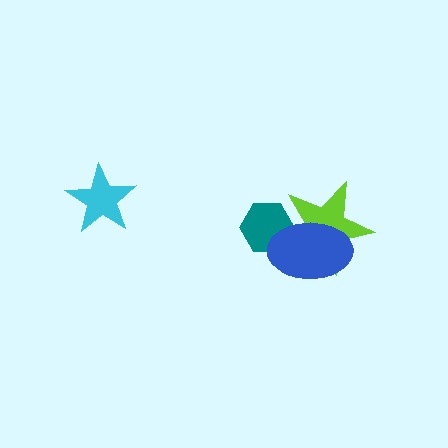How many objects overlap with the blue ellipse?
2 objects overlap with the blue ellipse.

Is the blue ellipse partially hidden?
No, no other shape covers it.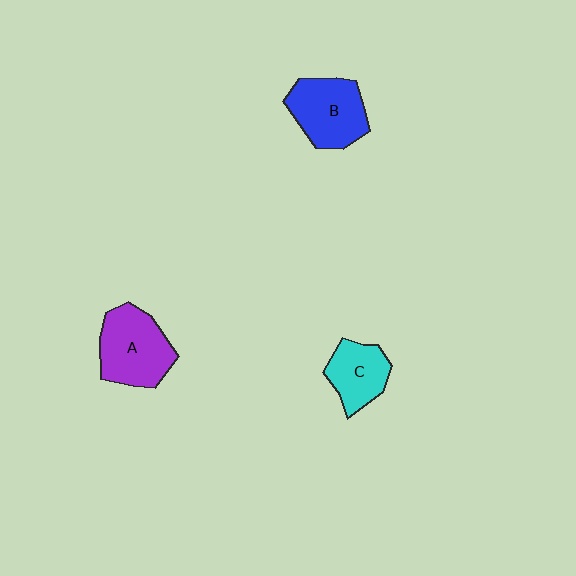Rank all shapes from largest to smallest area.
From largest to smallest: A (purple), B (blue), C (cyan).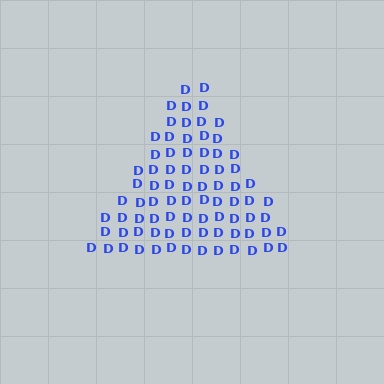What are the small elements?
The small elements are letter D's.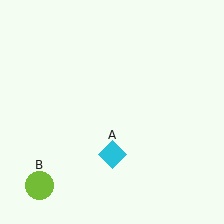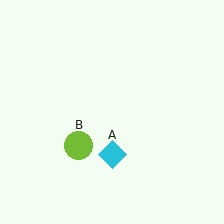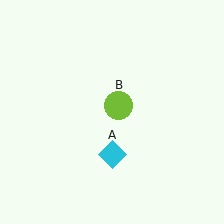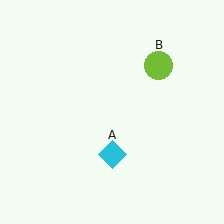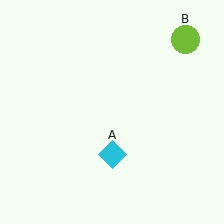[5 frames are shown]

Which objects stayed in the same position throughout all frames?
Cyan diamond (object A) remained stationary.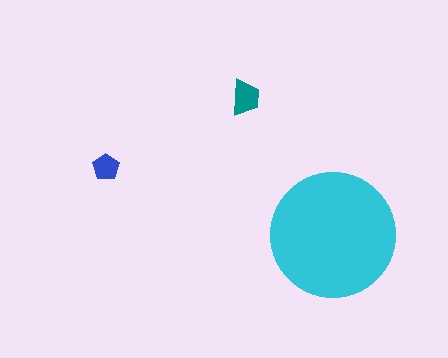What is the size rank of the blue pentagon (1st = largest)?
3rd.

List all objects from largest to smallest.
The cyan circle, the teal trapezoid, the blue pentagon.